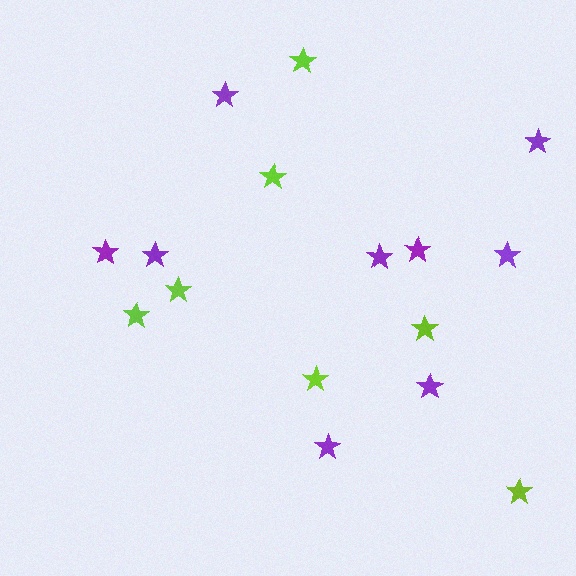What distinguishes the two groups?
There are 2 groups: one group of purple stars (9) and one group of lime stars (7).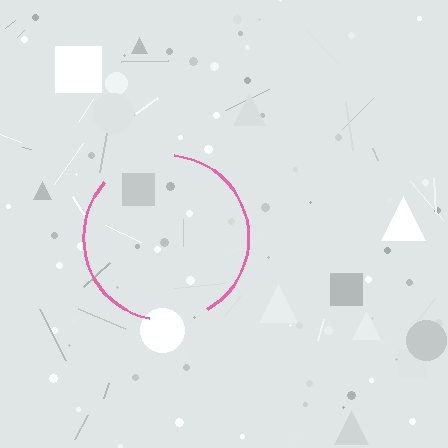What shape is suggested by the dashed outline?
The dashed outline suggests a circle.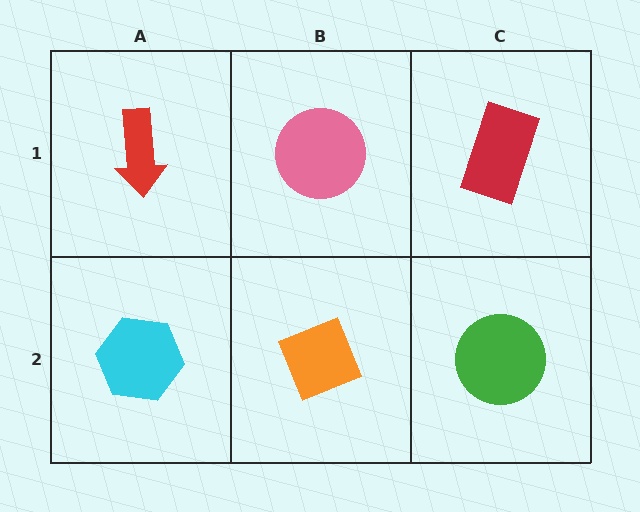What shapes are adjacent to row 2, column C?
A red rectangle (row 1, column C), an orange diamond (row 2, column B).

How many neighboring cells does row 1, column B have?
3.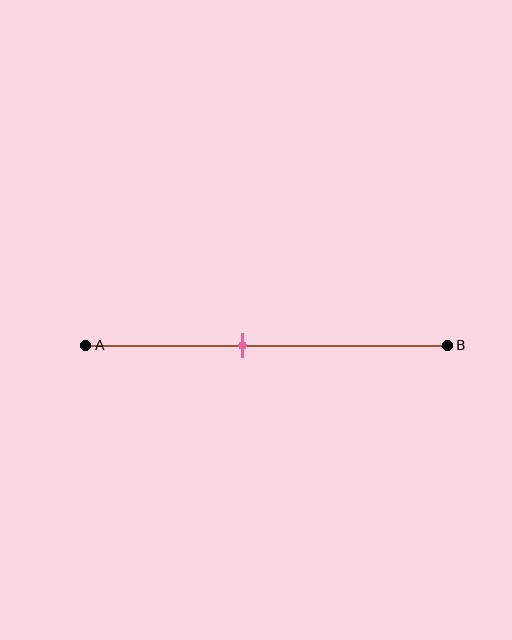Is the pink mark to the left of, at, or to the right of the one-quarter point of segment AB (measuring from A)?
The pink mark is to the right of the one-quarter point of segment AB.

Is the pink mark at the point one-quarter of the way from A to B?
No, the mark is at about 45% from A, not at the 25% one-quarter point.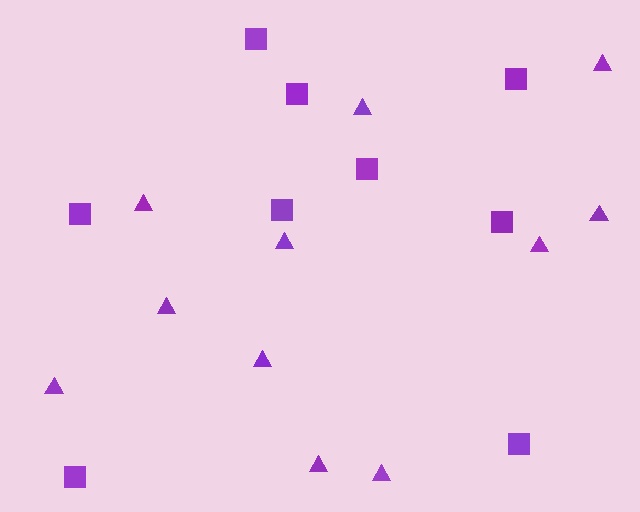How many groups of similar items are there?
There are 2 groups: one group of squares (9) and one group of triangles (11).